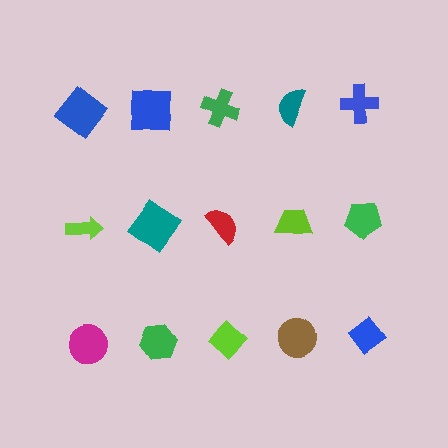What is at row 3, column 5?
A blue diamond.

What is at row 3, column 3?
A lime diamond.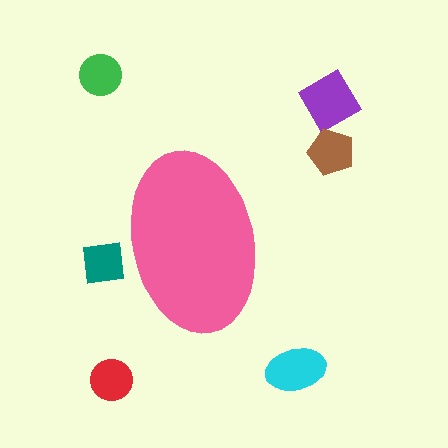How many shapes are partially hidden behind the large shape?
1 shape is partially hidden.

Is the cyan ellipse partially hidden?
No, the cyan ellipse is fully visible.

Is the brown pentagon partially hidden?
No, the brown pentagon is fully visible.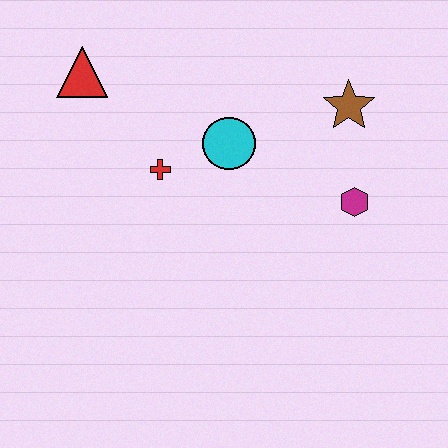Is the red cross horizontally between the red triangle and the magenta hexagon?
Yes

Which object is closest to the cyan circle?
The red cross is closest to the cyan circle.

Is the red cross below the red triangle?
Yes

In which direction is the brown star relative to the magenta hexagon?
The brown star is above the magenta hexagon.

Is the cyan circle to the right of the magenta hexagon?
No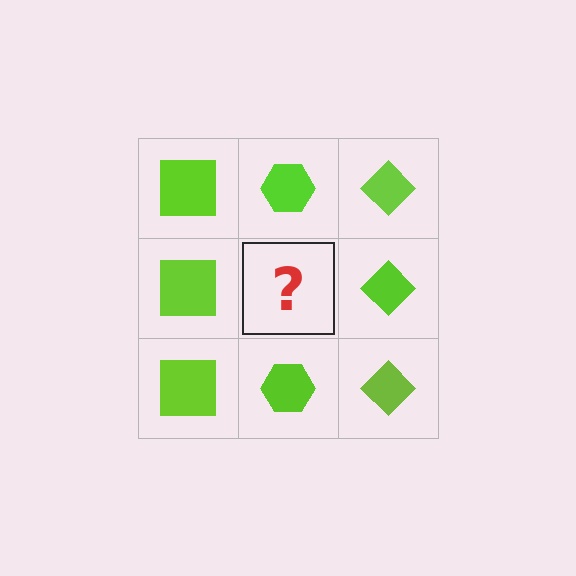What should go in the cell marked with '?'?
The missing cell should contain a lime hexagon.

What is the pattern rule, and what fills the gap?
The rule is that each column has a consistent shape. The gap should be filled with a lime hexagon.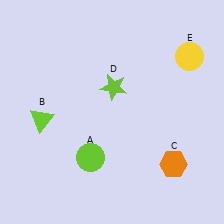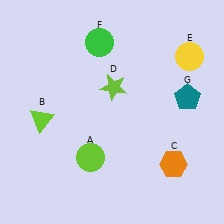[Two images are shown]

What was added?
A green circle (F), a teal pentagon (G) were added in Image 2.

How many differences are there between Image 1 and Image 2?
There are 2 differences between the two images.